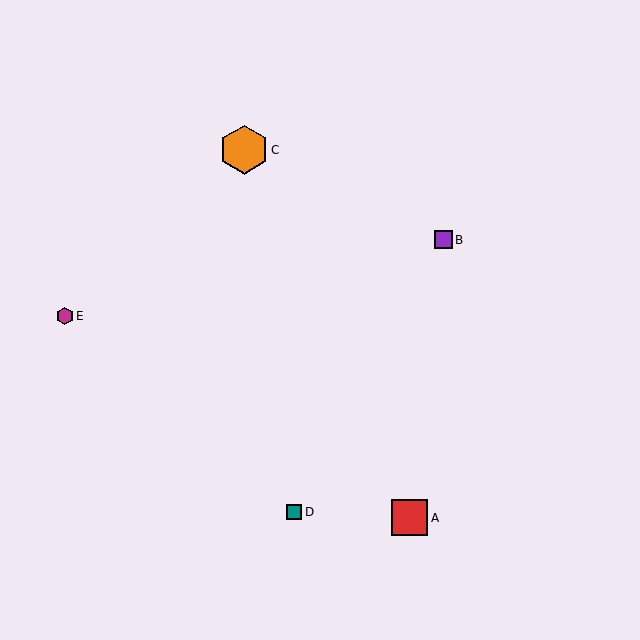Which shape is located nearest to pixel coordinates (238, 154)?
The orange hexagon (labeled C) at (244, 150) is nearest to that location.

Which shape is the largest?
The orange hexagon (labeled C) is the largest.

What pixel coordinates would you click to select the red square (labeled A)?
Click at (410, 518) to select the red square A.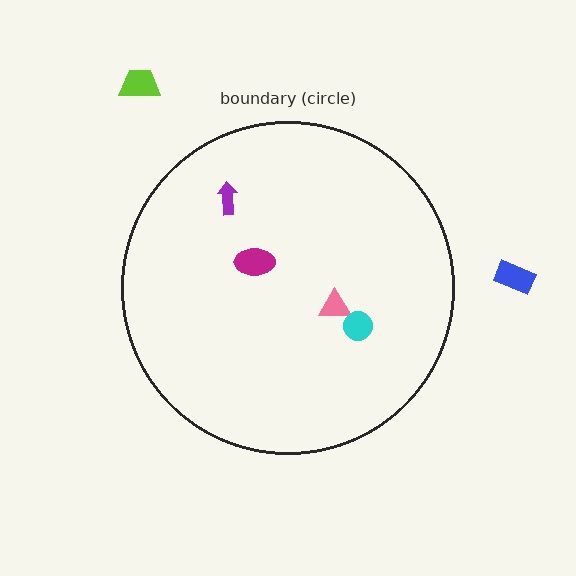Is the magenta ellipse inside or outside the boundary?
Inside.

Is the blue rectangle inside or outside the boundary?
Outside.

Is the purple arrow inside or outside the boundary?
Inside.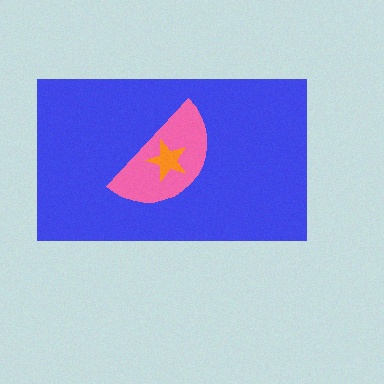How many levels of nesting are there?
3.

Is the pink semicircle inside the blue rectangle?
Yes.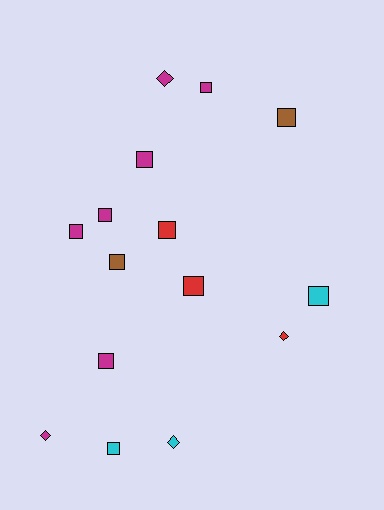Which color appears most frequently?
Magenta, with 7 objects.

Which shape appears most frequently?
Square, with 11 objects.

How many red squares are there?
There are 2 red squares.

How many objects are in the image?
There are 15 objects.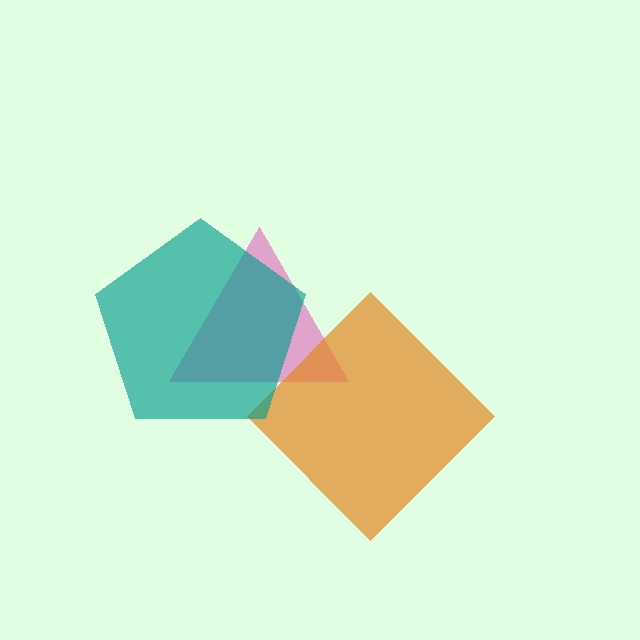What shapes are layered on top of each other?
The layered shapes are: a pink triangle, an orange diamond, a teal pentagon.